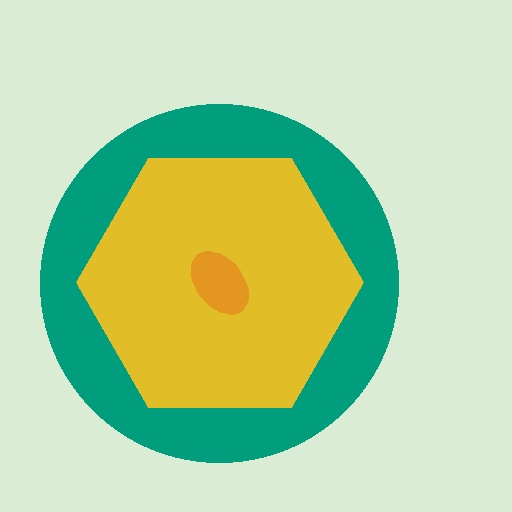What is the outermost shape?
The teal circle.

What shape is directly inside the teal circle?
The yellow hexagon.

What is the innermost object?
The orange ellipse.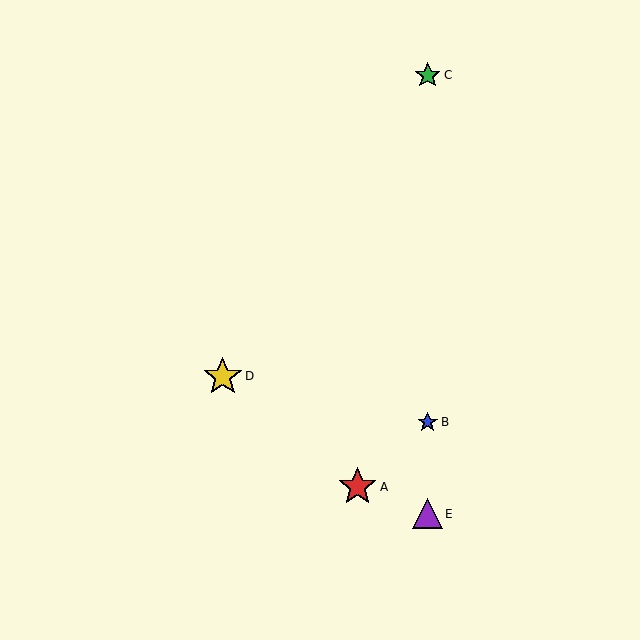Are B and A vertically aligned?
No, B is at x≈428 and A is at x≈357.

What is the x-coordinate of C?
Object C is at x≈428.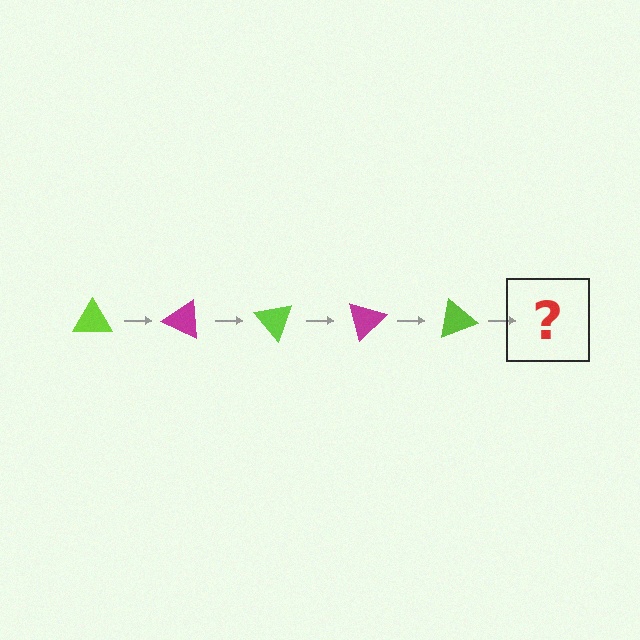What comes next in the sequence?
The next element should be a magenta triangle, rotated 125 degrees from the start.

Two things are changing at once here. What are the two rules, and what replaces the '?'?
The two rules are that it rotates 25 degrees each step and the color cycles through lime and magenta. The '?' should be a magenta triangle, rotated 125 degrees from the start.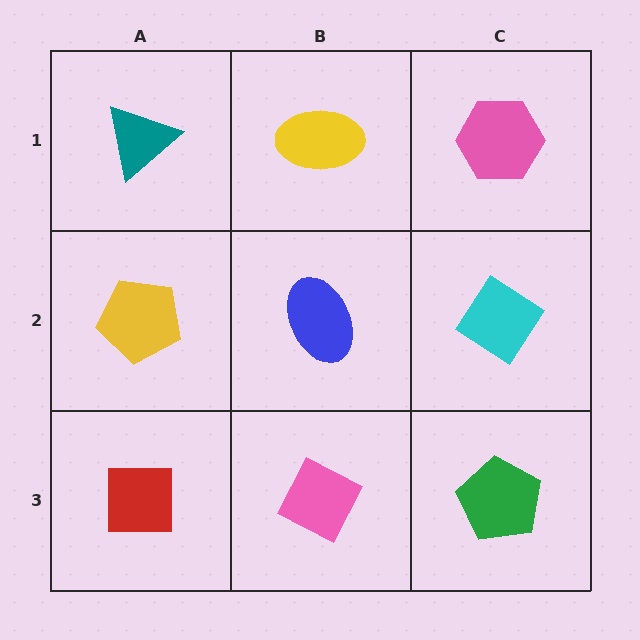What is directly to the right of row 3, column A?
A pink diamond.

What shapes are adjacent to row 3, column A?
A yellow pentagon (row 2, column A), a pink diamond (row 3, column B).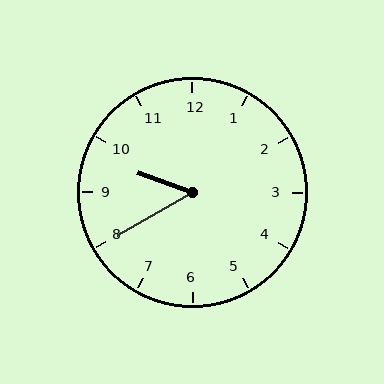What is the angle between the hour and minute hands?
Approximately 50 degrees.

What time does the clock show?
9:40.